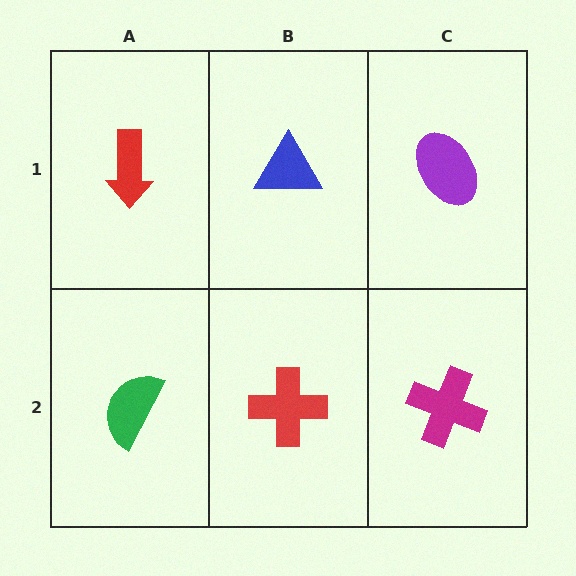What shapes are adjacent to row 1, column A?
A green semicircle (row 2, column A), a blue triangle (row 1, column B).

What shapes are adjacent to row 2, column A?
A red arrow (row 1, column A), a red cross (row 2, column B).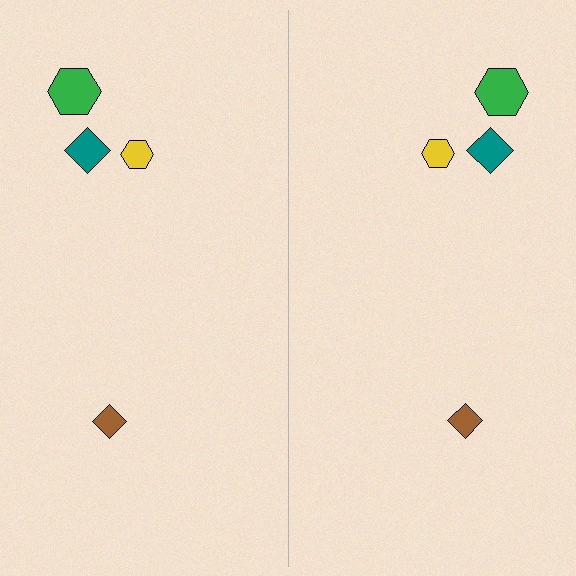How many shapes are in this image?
There are 8 shapes in this image.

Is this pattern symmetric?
Yes, this pattern has bilateral (reflection) symmetry.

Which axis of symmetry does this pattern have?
The pattern has a vertical axis of symmetry running through the center of the image.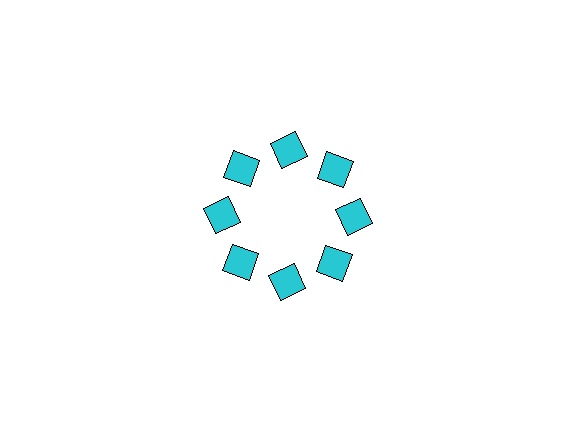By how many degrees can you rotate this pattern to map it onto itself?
The pattern maps onto itself every 45 degrees of rotation.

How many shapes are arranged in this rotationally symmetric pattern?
There are 8 shapes, arranged in 8 groups of 1.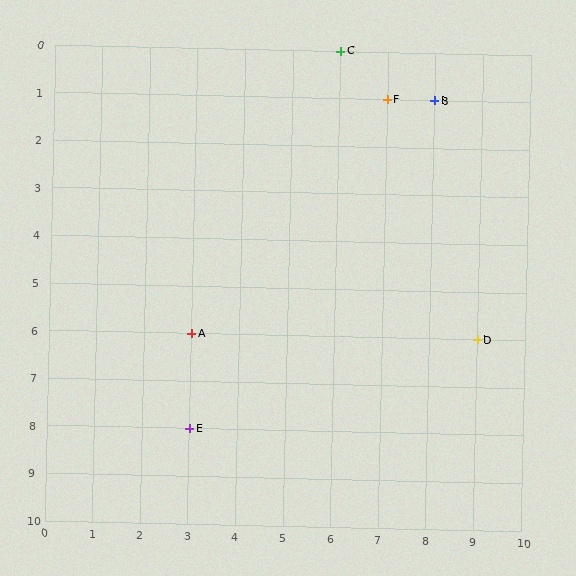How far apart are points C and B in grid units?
Points C and B are 2 columns and 1 row apart (about 2.2 grid units diagonally).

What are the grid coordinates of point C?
Point C is at grid coordinates (6, 0).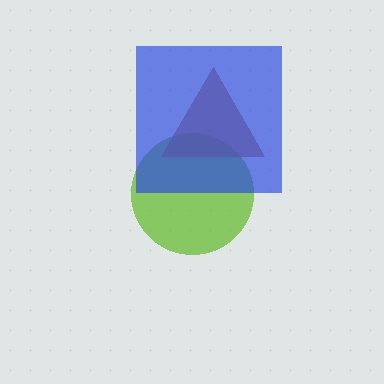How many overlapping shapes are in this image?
There are 3 overlapping shapes in the image.